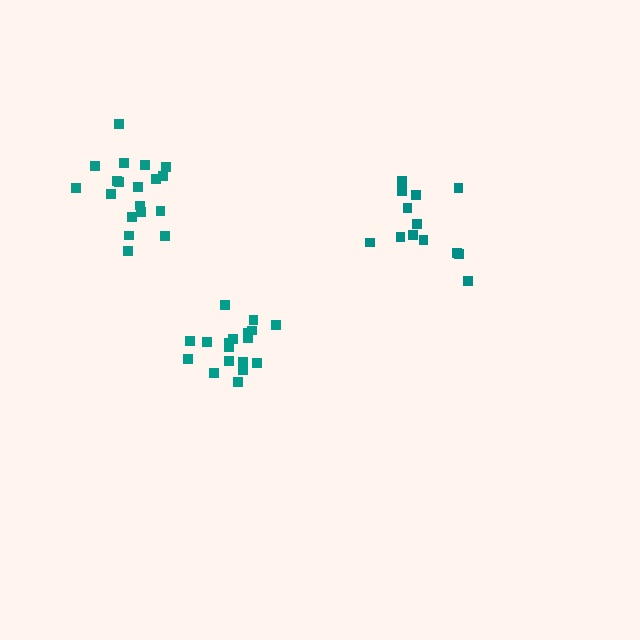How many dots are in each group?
Group 1: 14 dots, Group 2: 19 dots, Group 3: 19 dots (52 total).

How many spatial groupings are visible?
There are 3 spatial groupings.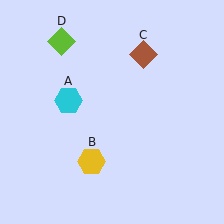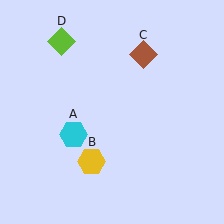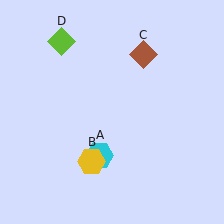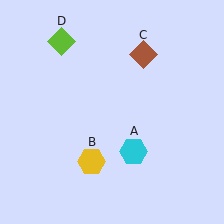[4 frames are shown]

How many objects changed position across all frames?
1 object changed position: cyan hexagon (object A).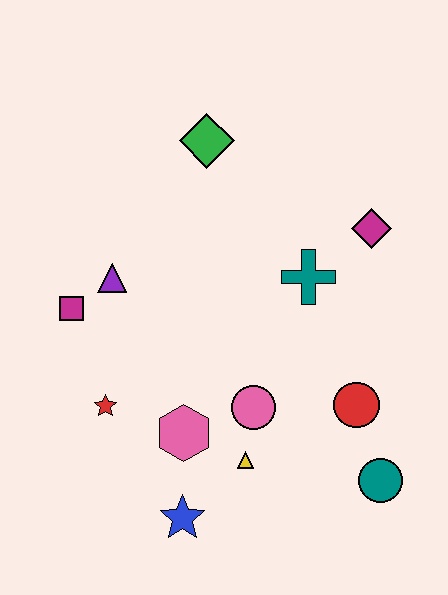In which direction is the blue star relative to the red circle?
The blue star is to the left of the red circle.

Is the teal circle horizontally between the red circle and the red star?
No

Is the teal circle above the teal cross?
No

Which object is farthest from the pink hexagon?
The green diamond is farthest from the pink hexagon.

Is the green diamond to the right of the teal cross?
No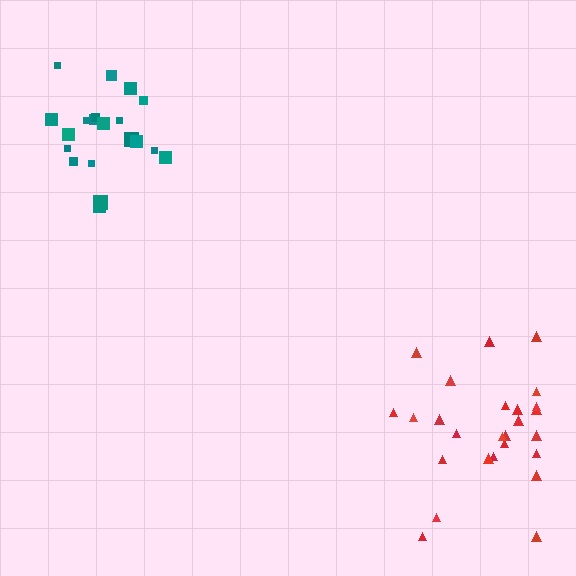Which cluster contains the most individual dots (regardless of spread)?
Red (26).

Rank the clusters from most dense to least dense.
teal, red.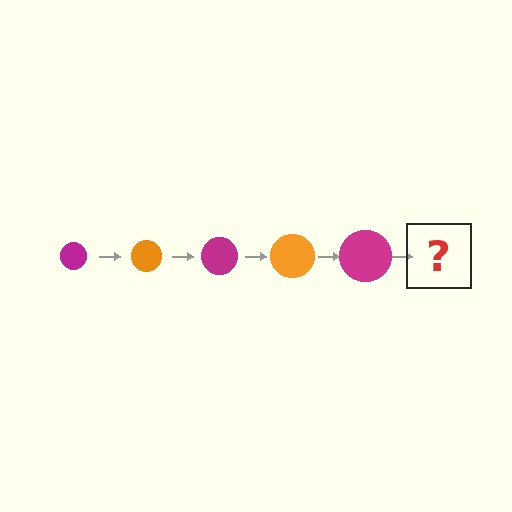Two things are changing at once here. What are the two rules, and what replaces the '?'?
The two rules are that the circle grows larger each step and the color cycles through magenta and orange. The '?' should be an orange circle, larger than the previous one.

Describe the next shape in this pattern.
It should be an orange circle, larger than the previous one.